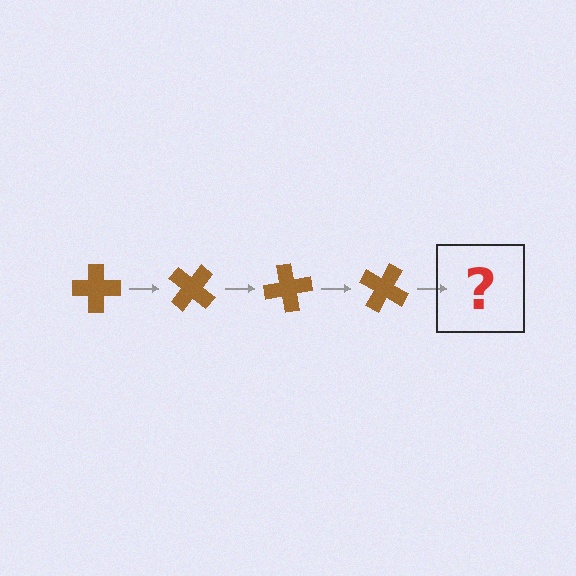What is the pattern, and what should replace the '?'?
The pattern is that the cross rotates 40 degrees each step. The '?' should be a brown cross rotated 160 degrees.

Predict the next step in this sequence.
The next step is a brown cross rotated 160 degrees.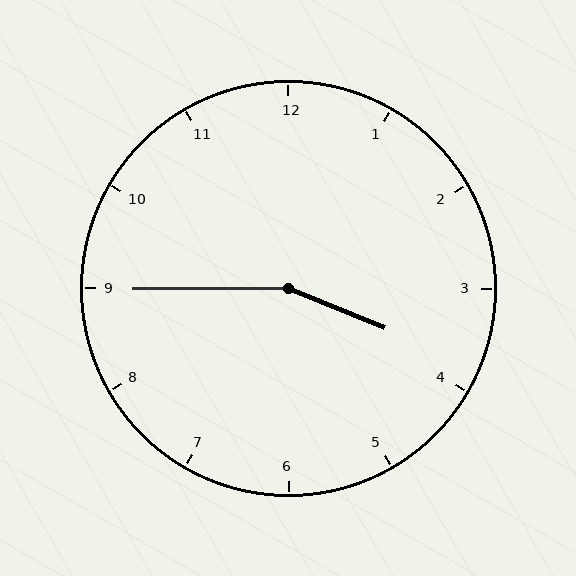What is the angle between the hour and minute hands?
Approximately 158 degrees.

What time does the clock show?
3:45.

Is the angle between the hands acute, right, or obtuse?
It is obtuse.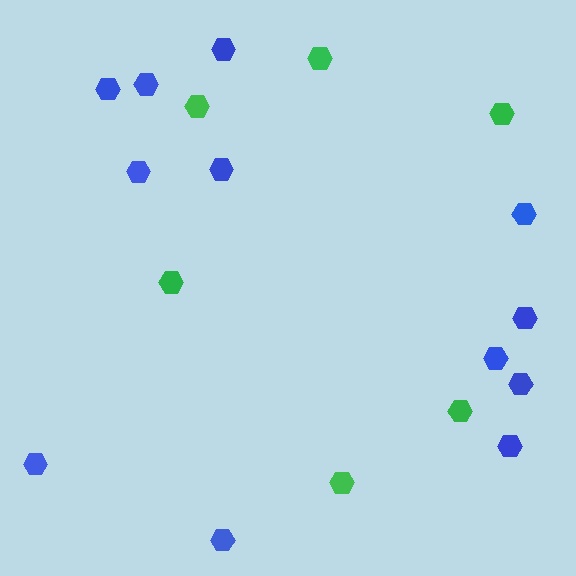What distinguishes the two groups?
There are 2 groups: one group of blue hexagons (12) and one group of green hexagons (6).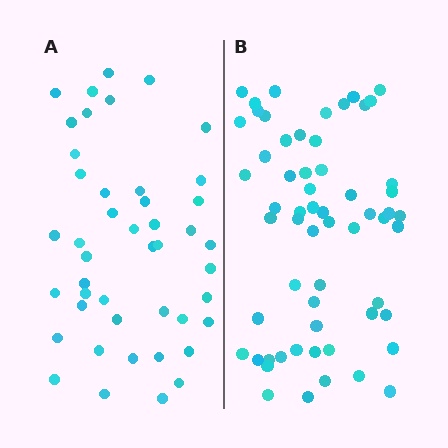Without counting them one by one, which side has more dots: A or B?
Region B (the right region) has more dots.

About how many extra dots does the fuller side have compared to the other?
Region B has approximately 15 more dots than region A.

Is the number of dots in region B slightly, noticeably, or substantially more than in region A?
Region B has noticeably more, but not dramatically so. The ratio is roughly 1.3 to 1.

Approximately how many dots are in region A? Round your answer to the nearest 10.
About 40 dots. (The exact count is 45, which rounds to 40.)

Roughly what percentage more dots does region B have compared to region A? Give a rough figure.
About 35% more.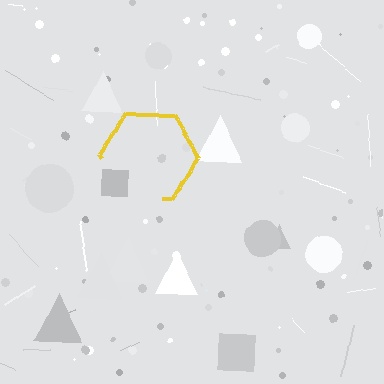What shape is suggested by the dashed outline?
The dashed outline suggests a hexagon.